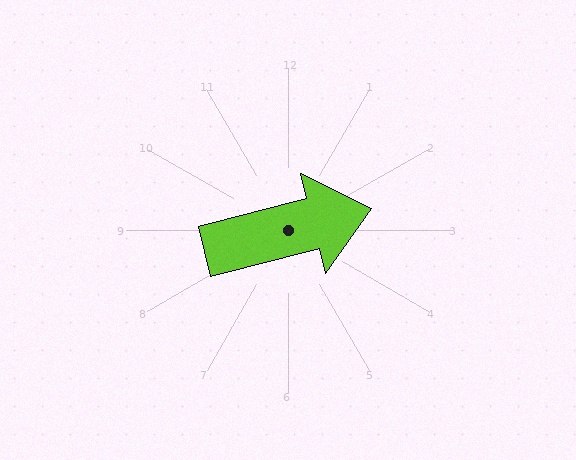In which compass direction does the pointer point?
East.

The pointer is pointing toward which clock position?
Roughly 3 o'clock.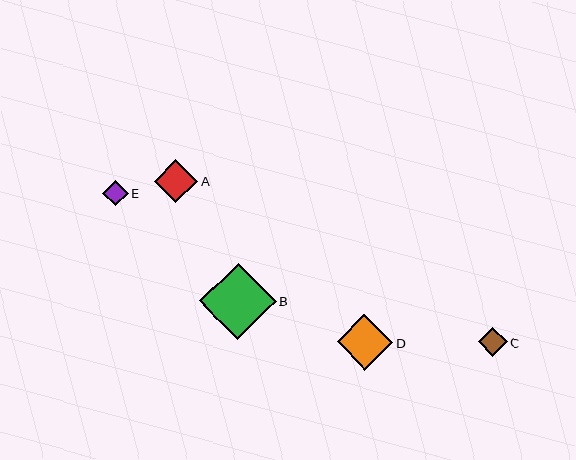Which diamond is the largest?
Diamond B is the largest with a size of approximately 77 pixels.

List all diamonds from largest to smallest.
From largest to smallest: B, D, A, C, E.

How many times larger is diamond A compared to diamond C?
Diamond A is approximately 1.5 times the size of diamond C.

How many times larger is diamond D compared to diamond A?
Diamond D is approximately 1.3 times the size of diamond A.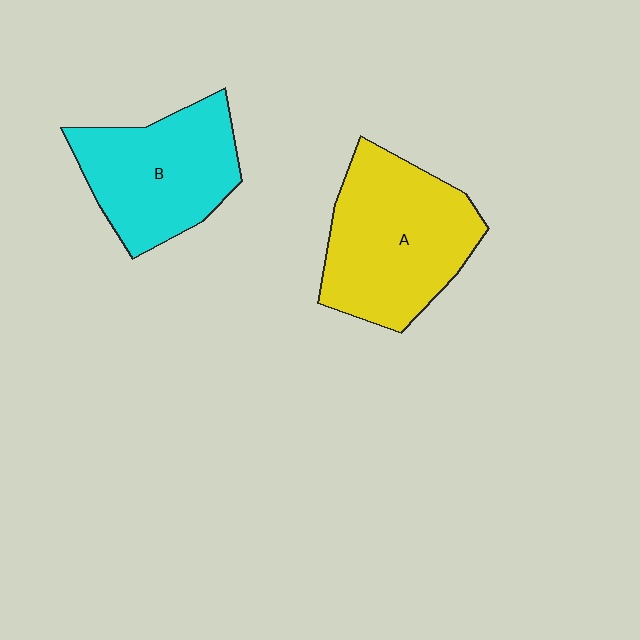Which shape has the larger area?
Shape A (yellow).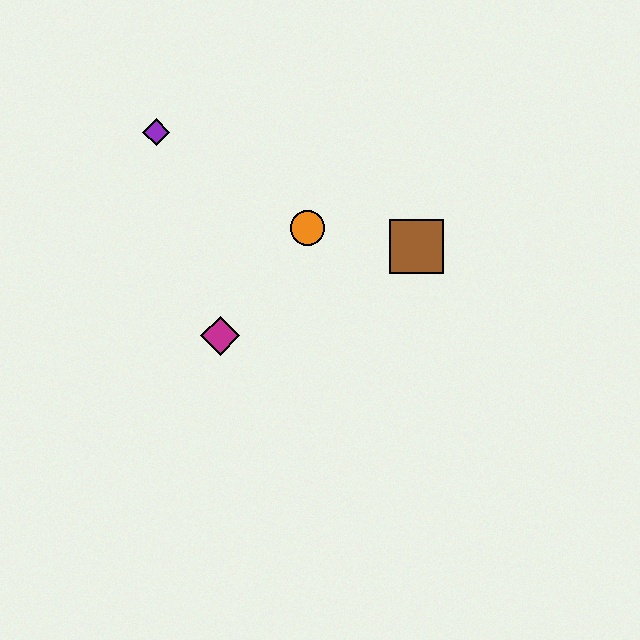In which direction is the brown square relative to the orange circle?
The brown square is to the right of the orange circle.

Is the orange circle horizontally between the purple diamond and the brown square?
Yes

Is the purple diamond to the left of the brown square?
Yes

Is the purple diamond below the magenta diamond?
No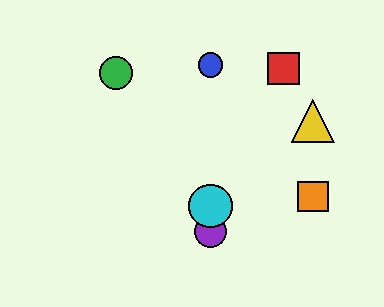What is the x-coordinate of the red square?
The red square is at x≈284.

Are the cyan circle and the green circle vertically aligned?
No, the cyan circle is at x≈211 and the green circle is at x≈116.